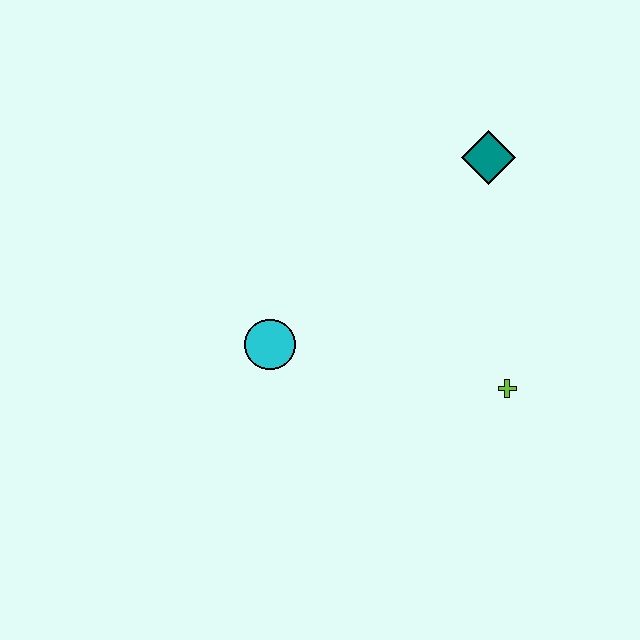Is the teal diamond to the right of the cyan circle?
Yes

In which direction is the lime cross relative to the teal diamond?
The lime cross is below the teal diamond.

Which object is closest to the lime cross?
The teal diamond is closest to the lime cross.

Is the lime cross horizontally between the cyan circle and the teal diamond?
No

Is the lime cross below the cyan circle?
Yes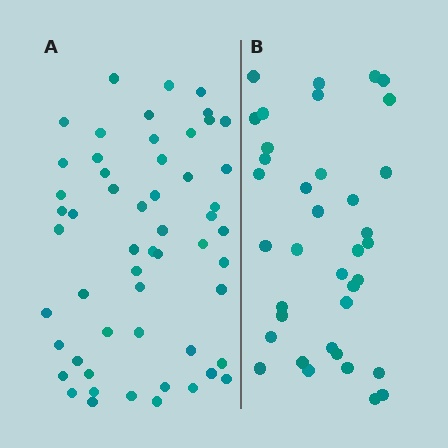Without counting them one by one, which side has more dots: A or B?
Region A (the left region) has more dots.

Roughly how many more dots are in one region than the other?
Region A has approximately 20 more dots than region B.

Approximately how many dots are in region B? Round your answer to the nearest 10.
About 40 dots. (The exact count is 37, which rounds to 40.)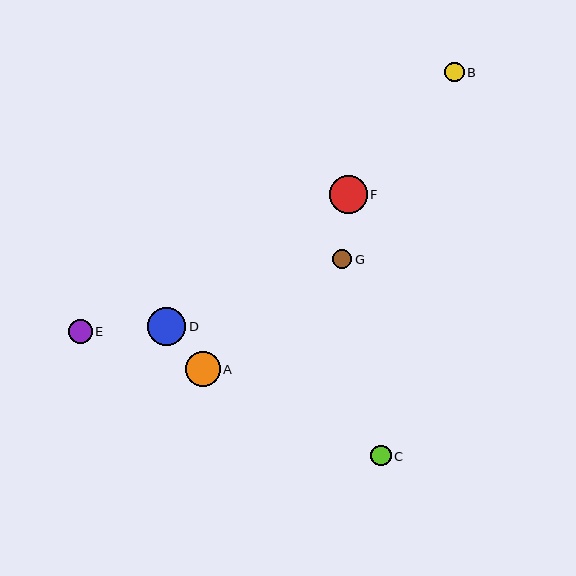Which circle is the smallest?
Circle B is the smallest with a size of approximately 19 pixels.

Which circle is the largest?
Circle D is the largest with a size of approximately 39 pixels.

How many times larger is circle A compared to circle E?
Circle A is approximately 1.5 times the size of circle E.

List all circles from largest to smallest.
From largest to smallest: D, F, A, E, C, G, B.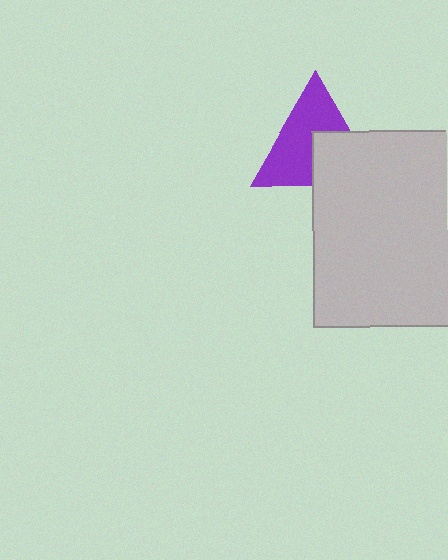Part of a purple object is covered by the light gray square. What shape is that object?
It is a triangle.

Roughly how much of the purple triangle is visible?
About half of it is visible (roughly 61%).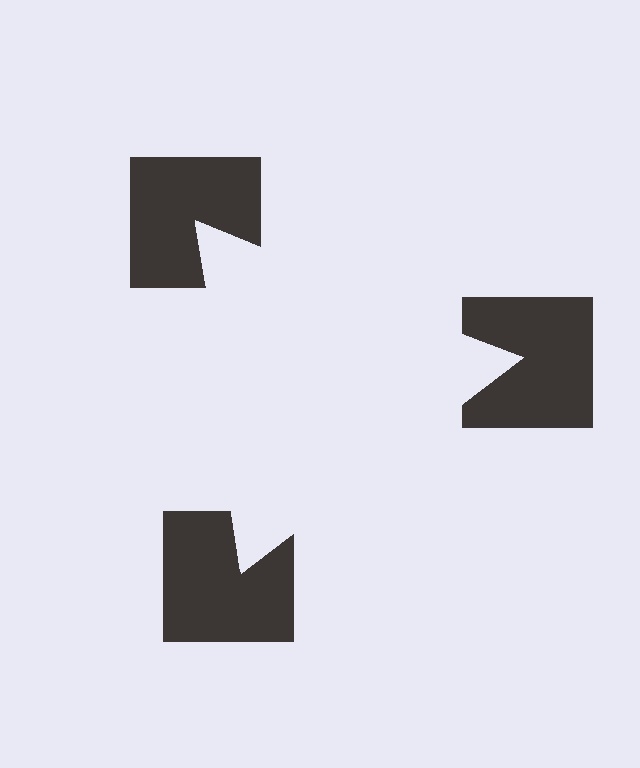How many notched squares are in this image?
There are 3 — one at each vertex of the illusory triangle.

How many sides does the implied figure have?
3 sides.